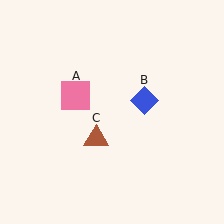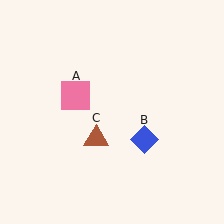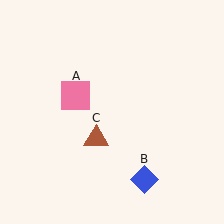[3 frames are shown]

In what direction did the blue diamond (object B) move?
The blue diamond (object B) moved down.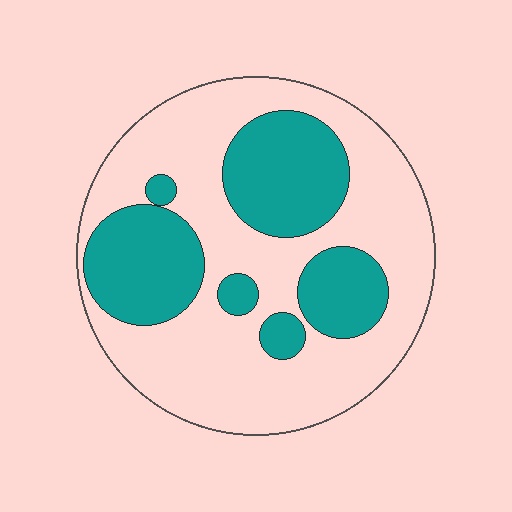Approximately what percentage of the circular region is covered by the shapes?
Approximately 35%.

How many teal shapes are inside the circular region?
6.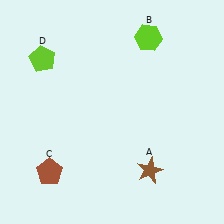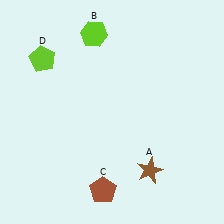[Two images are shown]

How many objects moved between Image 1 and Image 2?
2 objects moved between the two images.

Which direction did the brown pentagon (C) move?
The brown pentagon (C) moved right.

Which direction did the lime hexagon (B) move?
The lime hexagon (B) moved left.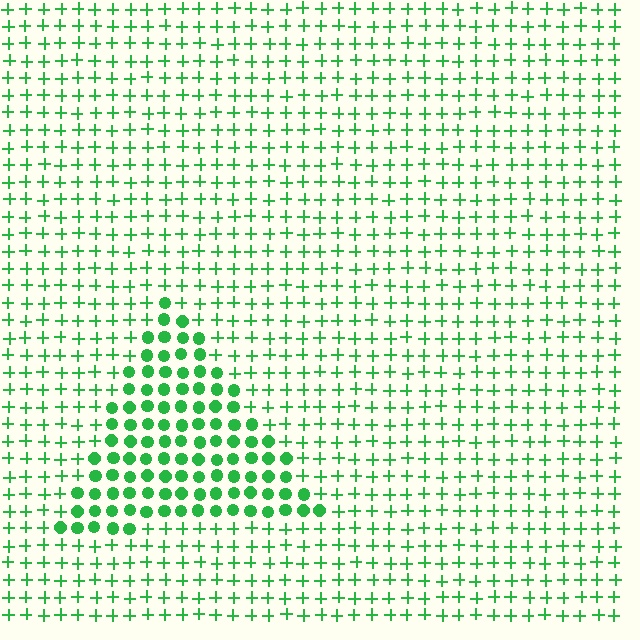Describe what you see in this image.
The image is filled with small green elements arranged in a uniform grid. A triangle-shaped region contains circles, while the surrounding area contains plus signs. The boundary is defined purely by the change in element shape.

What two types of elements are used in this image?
The image uses circles inside the triangle region and plus signs outside it.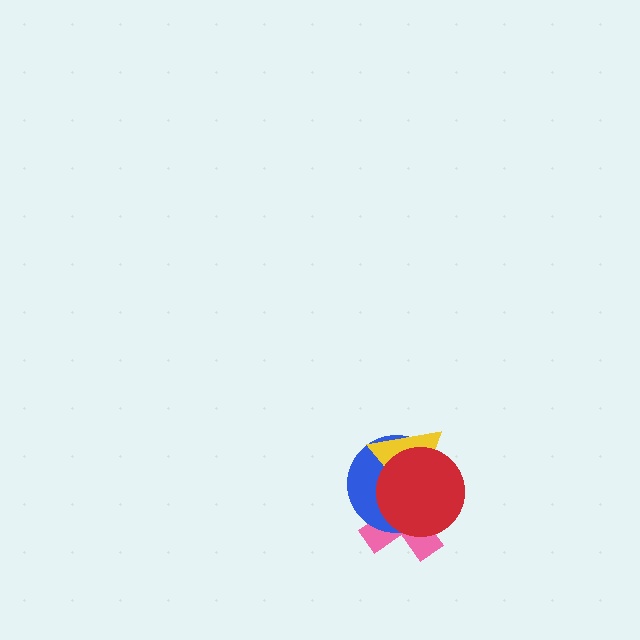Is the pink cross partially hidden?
Yes, it is partially covered by another shape.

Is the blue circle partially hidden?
Yes, it is partially covered by another shape.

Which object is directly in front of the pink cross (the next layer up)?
The blue circle is directly in front of the pink cross.